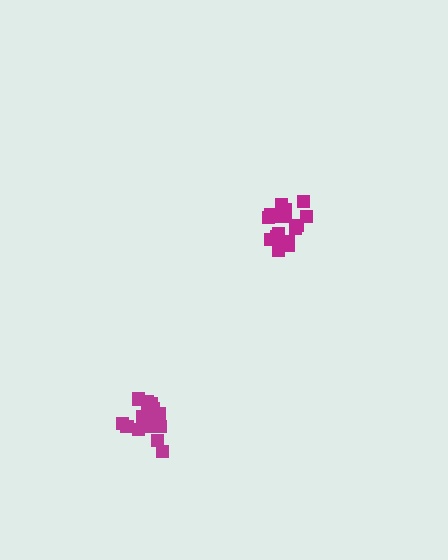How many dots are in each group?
Group 1: 16 dots, Group 2: 18 dots (34 total).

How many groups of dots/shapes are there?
There are 2 groups.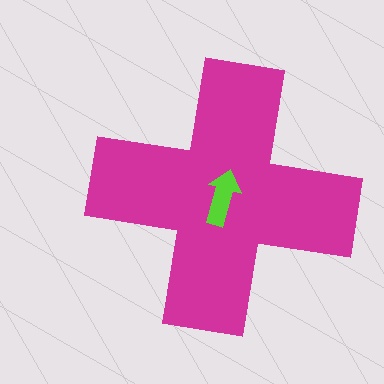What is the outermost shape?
The magenta cross.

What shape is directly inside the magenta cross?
The lime arrow.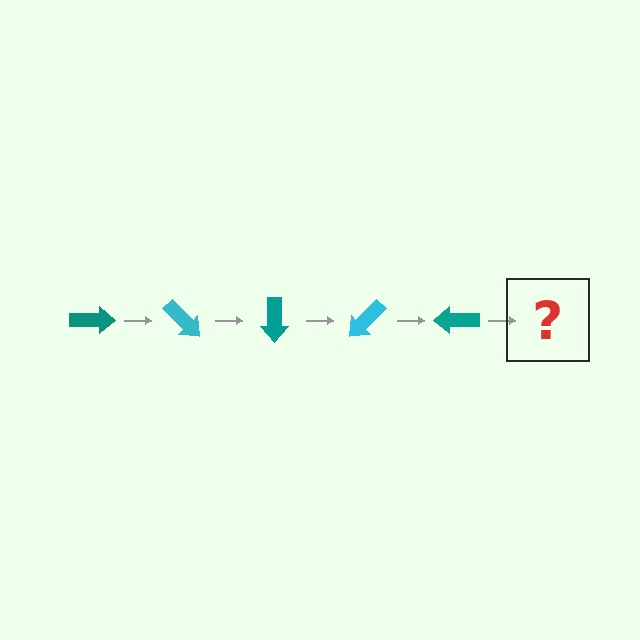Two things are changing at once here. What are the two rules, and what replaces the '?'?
The two rules are that it rotates 45 degrees each step and the color cycles through teal and cyan. The '?' should be a cyan arrow, rotated 225 degrees from the start.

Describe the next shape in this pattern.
It should be a cyan arrow, rotated 225 degrees from the start.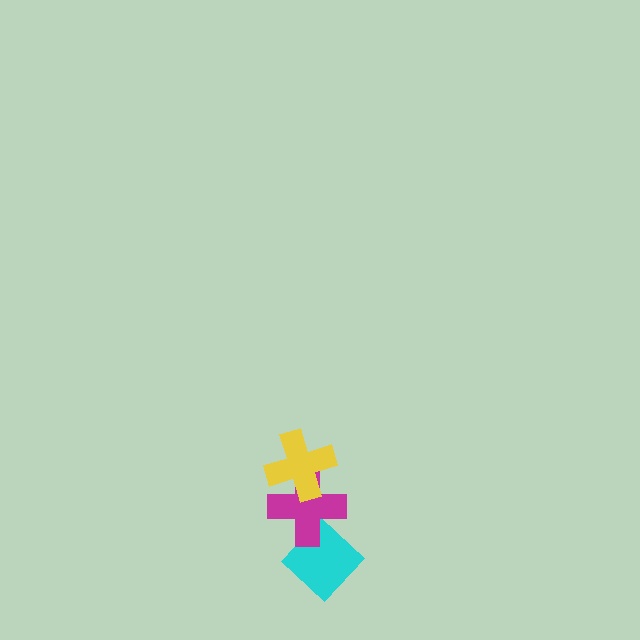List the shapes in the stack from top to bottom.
From top to bottom: the yellow cross, the magenta cross, the cyan diamond.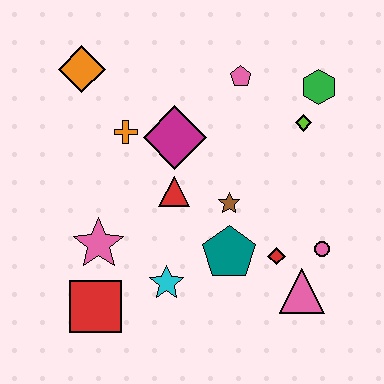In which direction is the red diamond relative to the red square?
The red diamond is to the right of the red square.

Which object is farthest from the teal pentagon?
The orange diamond is farthest from the teal pentagon.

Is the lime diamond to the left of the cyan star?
No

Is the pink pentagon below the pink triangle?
No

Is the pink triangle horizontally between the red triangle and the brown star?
No